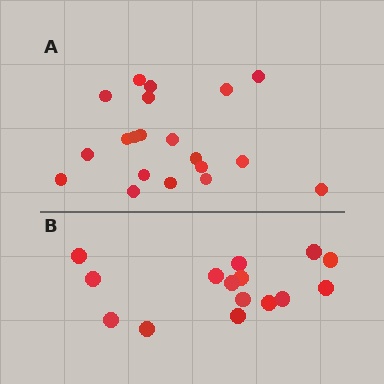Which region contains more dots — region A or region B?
Region A (the top region) has more dots.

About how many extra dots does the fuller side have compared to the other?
Region A has about 5 more dots than region B.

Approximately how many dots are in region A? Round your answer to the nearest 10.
About 20 dots.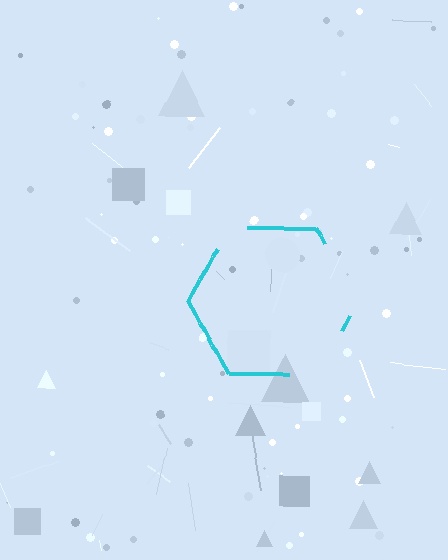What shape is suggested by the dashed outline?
The dashed outline suggests a hexagon.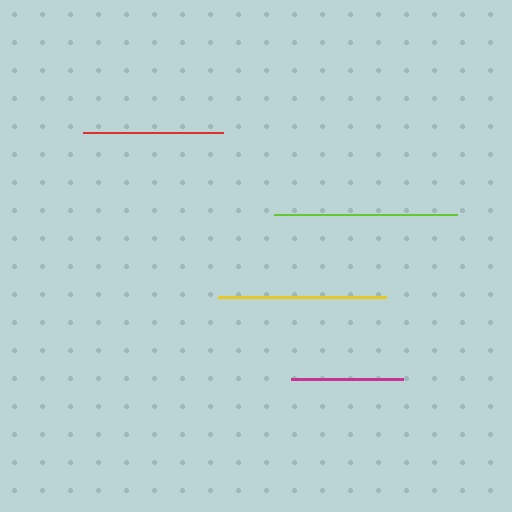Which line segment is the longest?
The lime line is the longest at approximately 182 pixels.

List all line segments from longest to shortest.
From longest to shortest: lime, yellow, red, magenta.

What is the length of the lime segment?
The lime segment is approximately 182 pixels long.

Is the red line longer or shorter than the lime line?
The lime line is longer than the red line.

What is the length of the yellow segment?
The yellow segment is approximately 168 pixels long.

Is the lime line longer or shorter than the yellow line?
The lime line is longer than the yellow line.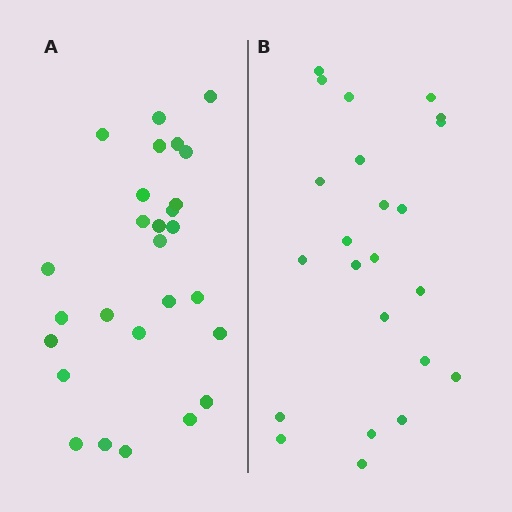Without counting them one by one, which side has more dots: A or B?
Region A (the left region) has more dots.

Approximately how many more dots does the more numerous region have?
Region A has about 4 more dots than region B.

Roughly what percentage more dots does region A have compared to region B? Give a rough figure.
About 15% more.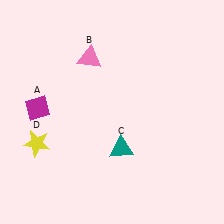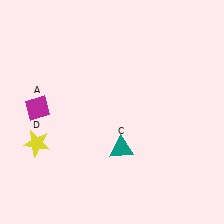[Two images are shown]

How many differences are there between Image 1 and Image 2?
There is 1 difference between the two images.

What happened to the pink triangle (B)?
The pink triangle (B) was removed in Image 2. It was in the top-left area of Image 1.